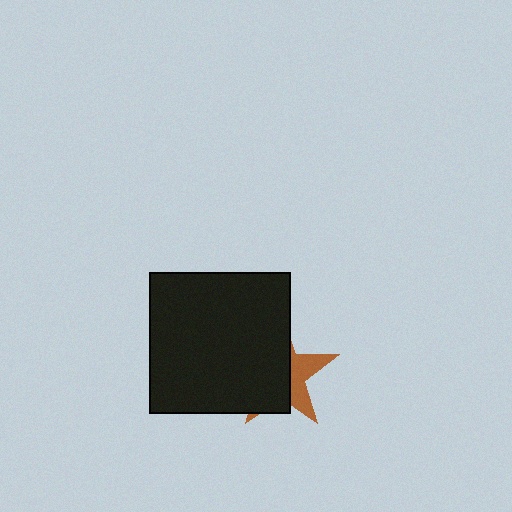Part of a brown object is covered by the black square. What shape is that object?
It is a star.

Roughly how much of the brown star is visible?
A small part of it is visible (roughly 34%).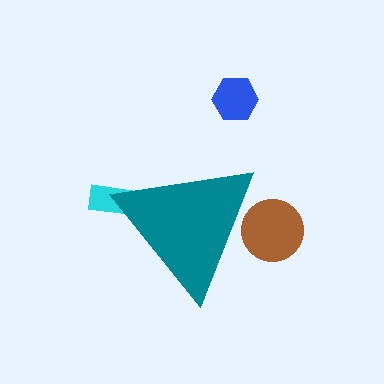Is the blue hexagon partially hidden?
No, the blue hexagon is fully visible.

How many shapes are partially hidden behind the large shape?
2 shapes are partially hidden.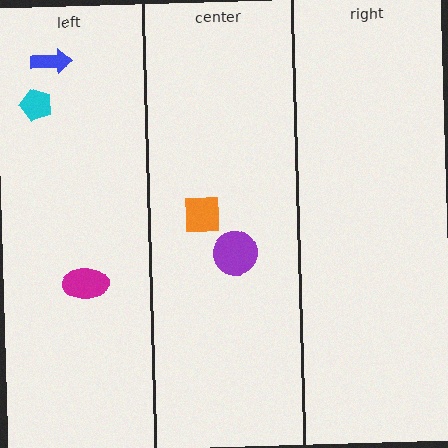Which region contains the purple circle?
The center region.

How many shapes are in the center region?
2.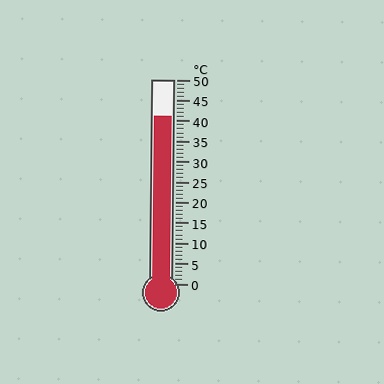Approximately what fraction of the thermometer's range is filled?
The thermometer is filled to approximately 80% of its range.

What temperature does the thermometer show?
The thermometer shows approximately 41°C.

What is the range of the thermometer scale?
The thermometer scale ranges from 0°C to 50°C.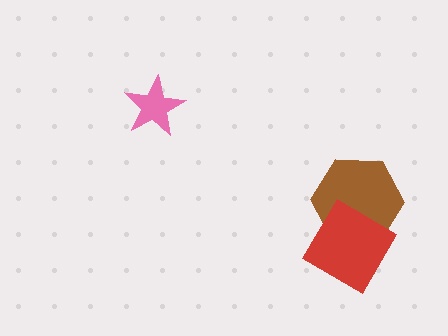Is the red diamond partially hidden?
No, no other shape covers it.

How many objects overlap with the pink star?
0 objects overlap with the pink star.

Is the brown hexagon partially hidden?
Yes, it is partially covered by another shape.